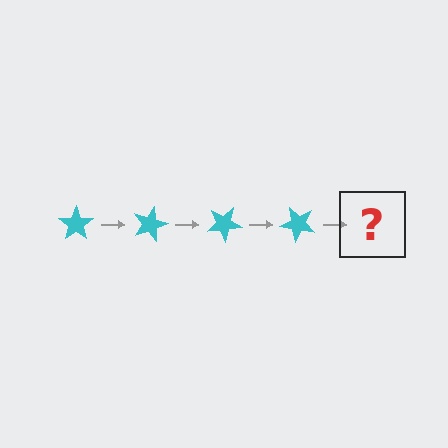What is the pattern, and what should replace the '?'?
The pattern is that the star rotates 15 degrees each step. The '?' should be a cyan star rotated 60 degrees.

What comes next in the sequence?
The next element should be a cyan star rotated 60 degrees.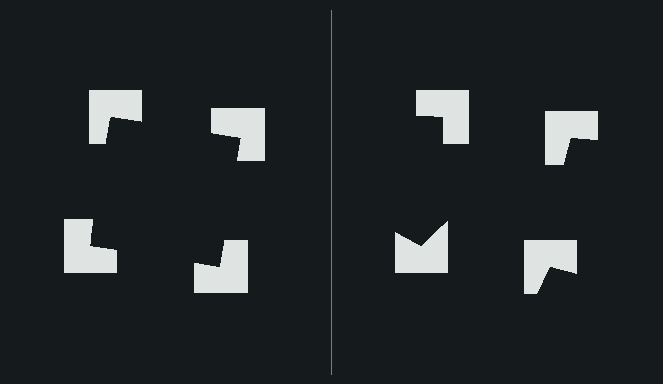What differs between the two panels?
The notched squares are positioned identically on both sides; only the wedge orientations differ. On the left they align to a square; on the right they are misaligned.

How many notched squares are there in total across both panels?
8 — 4 on each side.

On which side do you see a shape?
An illusory square appears on the left side. On the right side the wedge cuts are rotated, so no coherent shape forms.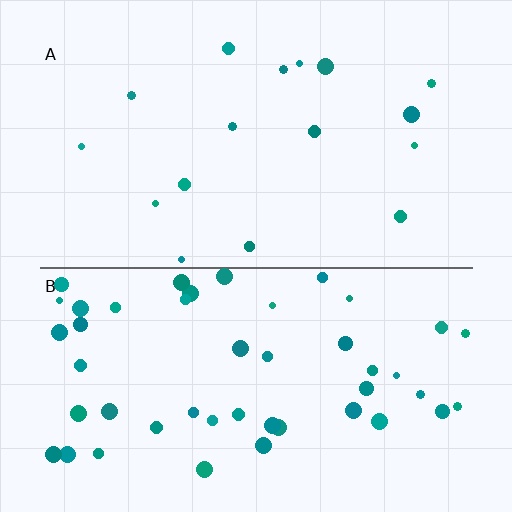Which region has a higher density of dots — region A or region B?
B (the bottom).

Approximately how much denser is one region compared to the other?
Approximately 2.8× — region B over region A.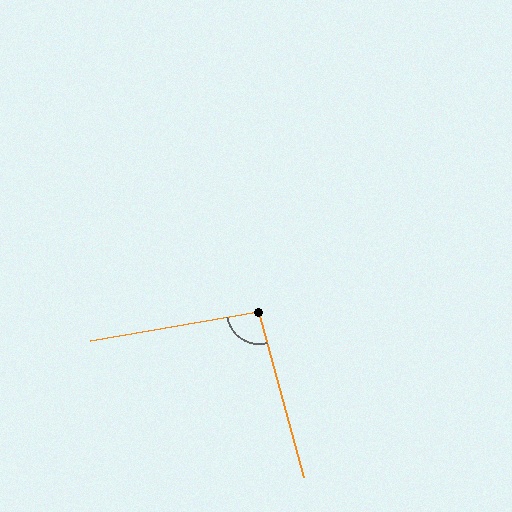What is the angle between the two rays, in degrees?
Approximately 95 degrees.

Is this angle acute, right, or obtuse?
It is obtuse.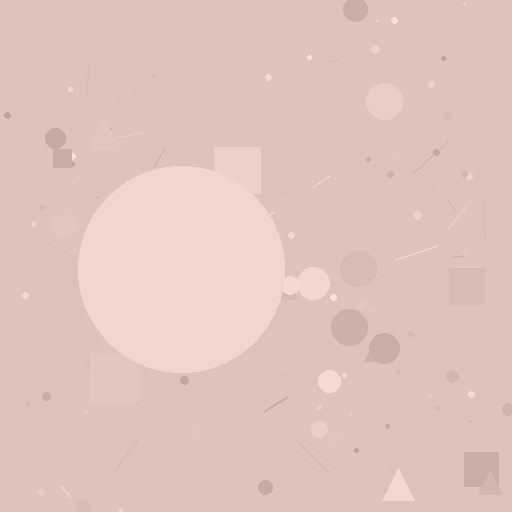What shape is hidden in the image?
A circle is hidden in the image.